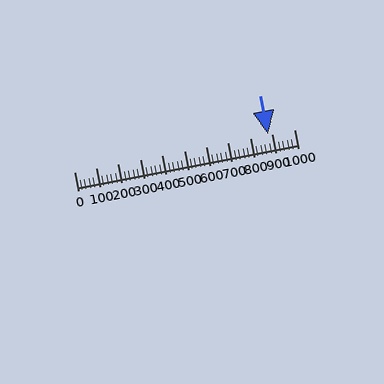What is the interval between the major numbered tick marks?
The major tick marks are spaced 100 units apart.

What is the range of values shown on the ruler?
The ruler shows values from 0 to 1000.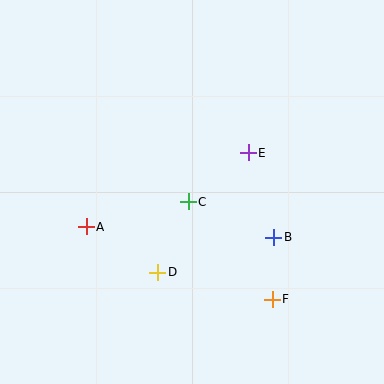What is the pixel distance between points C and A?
The distance between C and A is 105 pixels.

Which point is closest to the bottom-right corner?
Point F is closest to the bottom-right corner.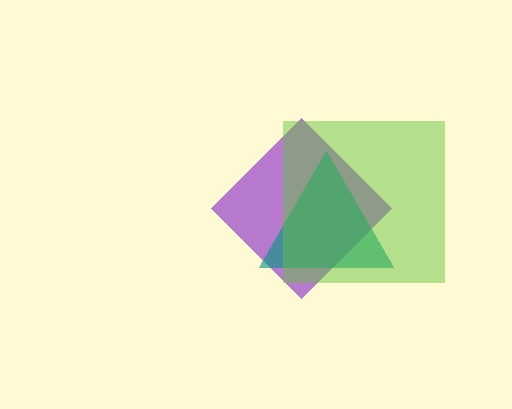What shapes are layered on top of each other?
The layered shapes are: a purple diamond, a teal triangle, a lime square.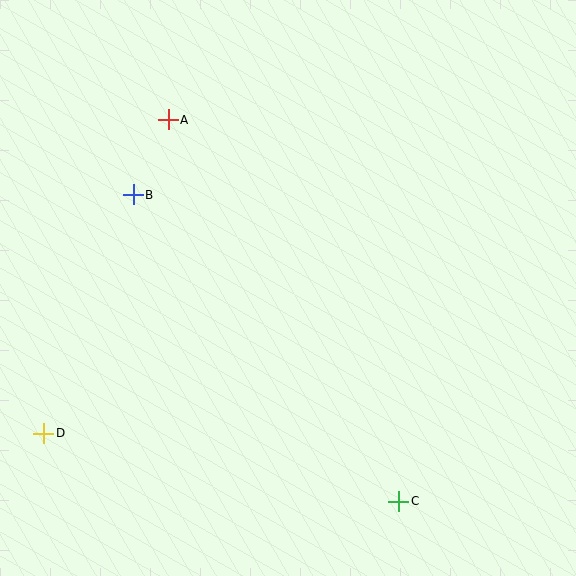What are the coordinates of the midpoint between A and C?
The midpoint between A and C is at (283, 310).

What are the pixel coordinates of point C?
Point C is at (399, 501).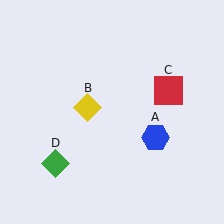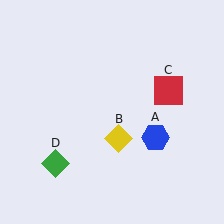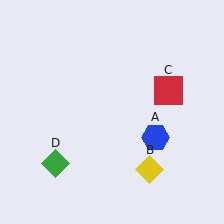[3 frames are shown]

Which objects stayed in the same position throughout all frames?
Blue hexagon (object A) and red square (object C) and green diamond (object D) remained stationary.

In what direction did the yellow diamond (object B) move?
The yellow diamond (object B) moved down and to the right.